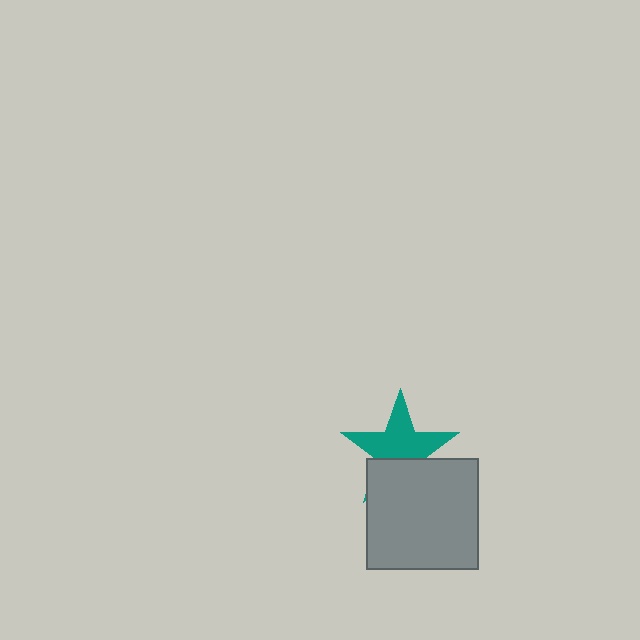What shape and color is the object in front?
The object in front is a gray square.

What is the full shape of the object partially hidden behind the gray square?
The partially hidden object is a teal star.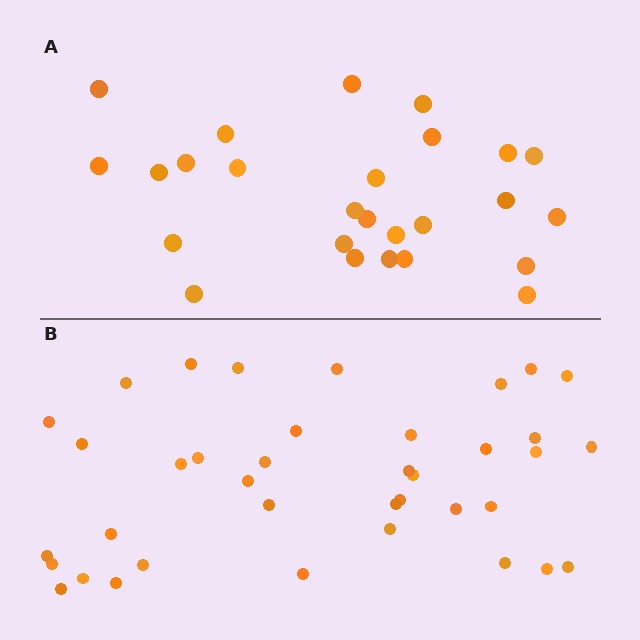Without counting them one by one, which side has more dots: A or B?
Region B (the bottom region) has more dots.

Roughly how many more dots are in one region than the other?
Region B has roughly 12 or so more dots than region A.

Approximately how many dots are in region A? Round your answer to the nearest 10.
About 30 dots. (The exact count is 26, which rounds to 30.)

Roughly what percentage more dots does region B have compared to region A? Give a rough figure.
About 45% more.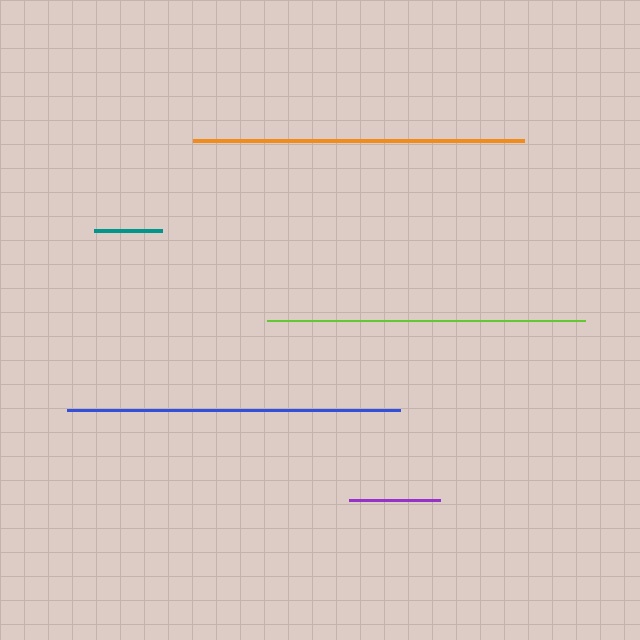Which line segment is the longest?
The blue line is the longest at approximately 334 pixels.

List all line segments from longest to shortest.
From longest to shortest: blue, orange, lime, purple, teal.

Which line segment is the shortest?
The teal line is the shortest at approximately 68 pixels.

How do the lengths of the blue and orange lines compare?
The blue and orange lines are approximately the same length.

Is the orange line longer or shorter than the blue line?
The blue line is longer than the orange line.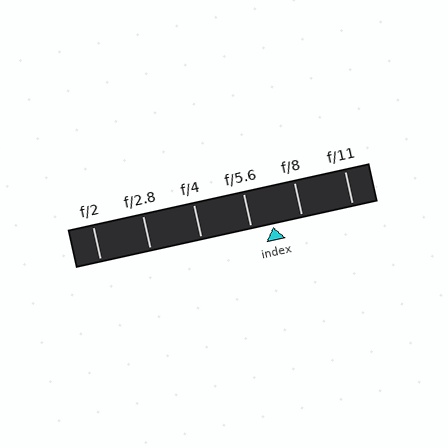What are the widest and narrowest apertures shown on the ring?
The widest aperture shown is f/2 and the narrowest is f/11.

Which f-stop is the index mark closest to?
The index mark is closest to f/5.6.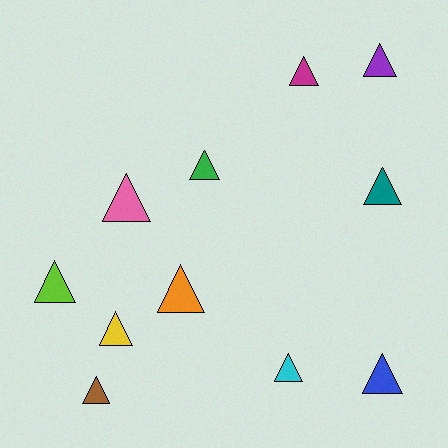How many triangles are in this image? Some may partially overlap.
There are 11 triangles.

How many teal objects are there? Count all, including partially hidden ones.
There is 1 teal object.